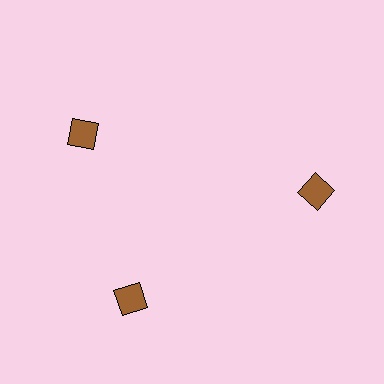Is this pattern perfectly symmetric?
No. The 3 brown diamonds are arranged in a ring, but one element near the 11 o'clock position is rotated out of alignment along the ring, breaking the 3-fold rotational symmetry.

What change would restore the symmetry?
The symmetry would be restored by rotating it back into even spacing with its neighbors so that all 3 diamonds sit at equal angles and equal distance from the center.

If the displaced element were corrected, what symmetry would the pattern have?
It would have 3-fold rotational symmetry — the pattern would map onto itself every 120 degrees.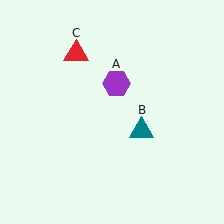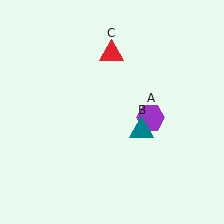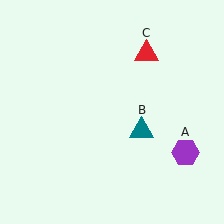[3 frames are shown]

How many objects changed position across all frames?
2 objects changed position: purple hexagon (object A), red triangle (object C).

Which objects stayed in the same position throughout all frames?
Teal triangle (object B) remained stationary.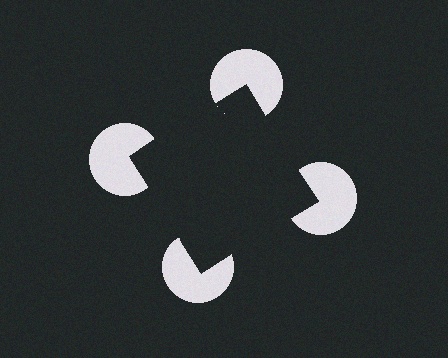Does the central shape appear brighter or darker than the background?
It typically appears slightly darker than the background, even though no actual brightness change is drawn.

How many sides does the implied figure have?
4 sides.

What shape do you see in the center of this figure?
An illusory square — its edges are inferred from the aligned wedge cuts in the pac-man discs, not physically drawn.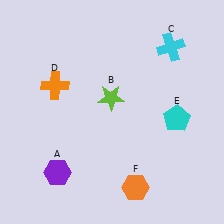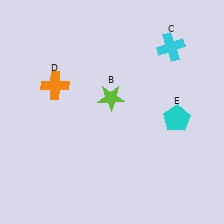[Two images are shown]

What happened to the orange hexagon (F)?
The orange hexagon (F) was removed in Image 2. It was in the bottom-right area of Image 1.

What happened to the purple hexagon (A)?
The purple hexagon (A) was removed in Image 2. It was in the bottom-left area of Image 1.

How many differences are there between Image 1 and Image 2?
There are 2 differences between the two images.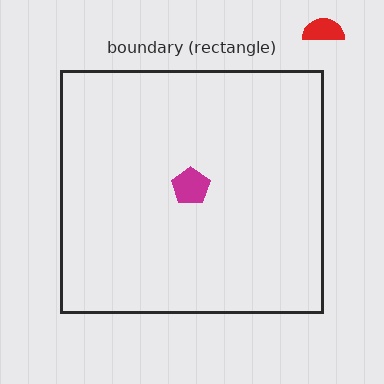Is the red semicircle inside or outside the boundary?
Outside.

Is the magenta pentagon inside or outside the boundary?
Inside.